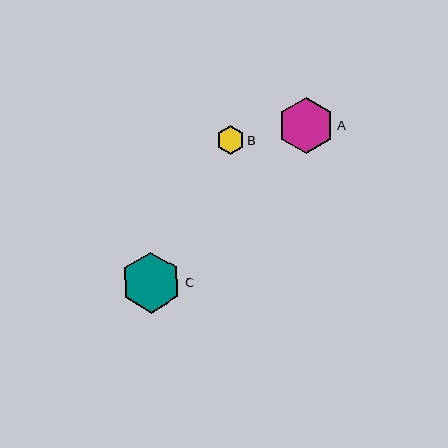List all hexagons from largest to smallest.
From largest to smallest: C, A, B.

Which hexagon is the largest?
Hexagon C is the largest with a size of approximately 61 pixels.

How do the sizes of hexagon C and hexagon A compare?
Hexagon C and hexagon A are approximately the same size.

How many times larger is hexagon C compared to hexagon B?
Hexagon C is approximately 2.2 times the size of hexagon B.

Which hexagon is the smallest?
Hexagon B is the smallest with a size of approximately 28 pixels.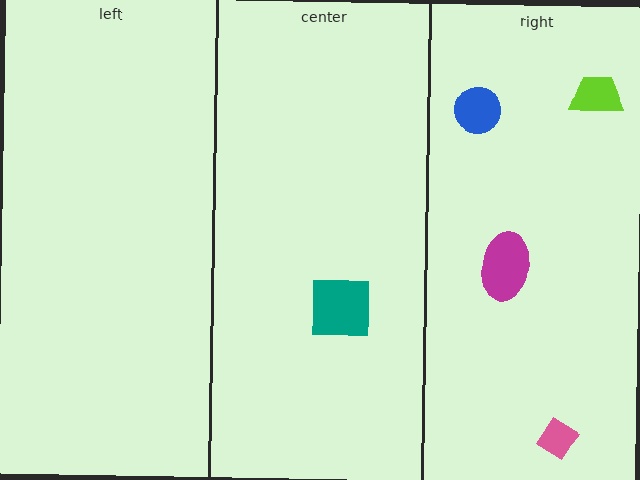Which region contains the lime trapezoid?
The right region.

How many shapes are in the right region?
4.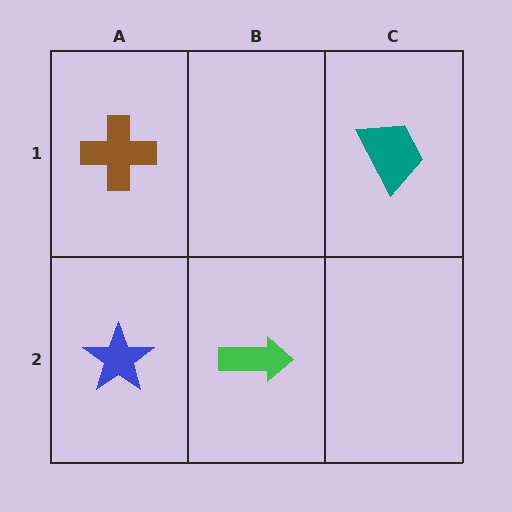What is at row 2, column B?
A green arrow.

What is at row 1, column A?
A brown cross.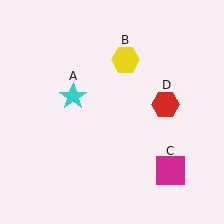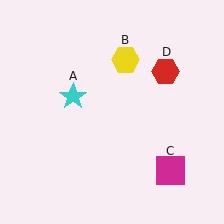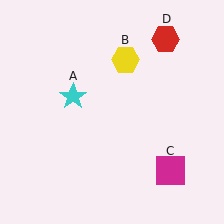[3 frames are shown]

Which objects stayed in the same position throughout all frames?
Cyan star (object A) and yellow hexagon (object B) and magenta square (object C) remained stationary.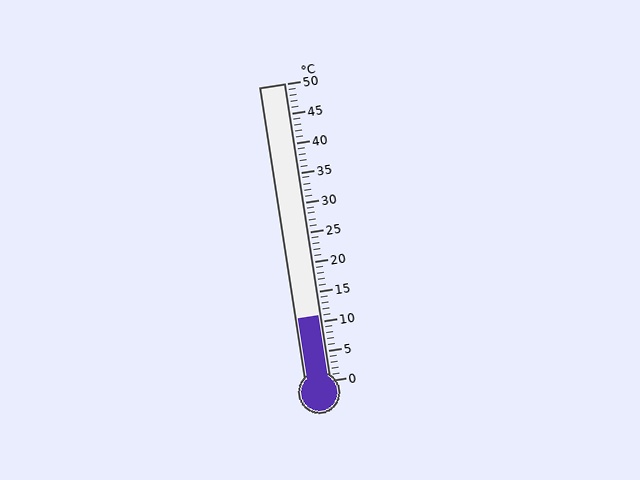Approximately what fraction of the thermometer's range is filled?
The thermometer is filled to approximately 20% of its range.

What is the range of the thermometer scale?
The thermometer scale ranges from 0°C to 50°C.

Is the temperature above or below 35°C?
The temperature is below 35°C.